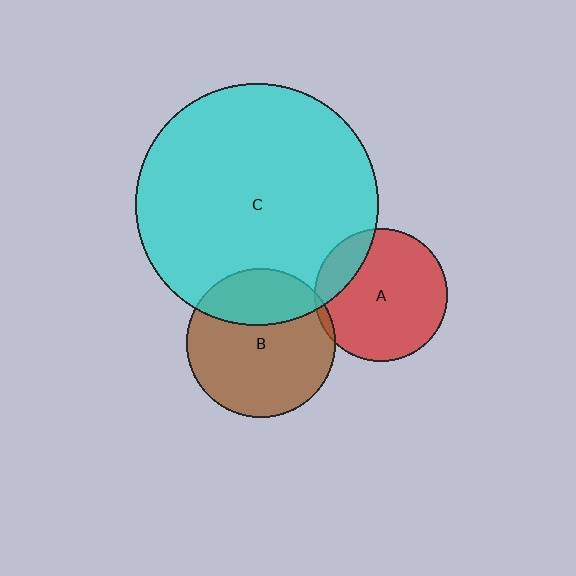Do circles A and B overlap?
Yes.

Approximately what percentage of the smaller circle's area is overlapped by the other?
Approximately 5%.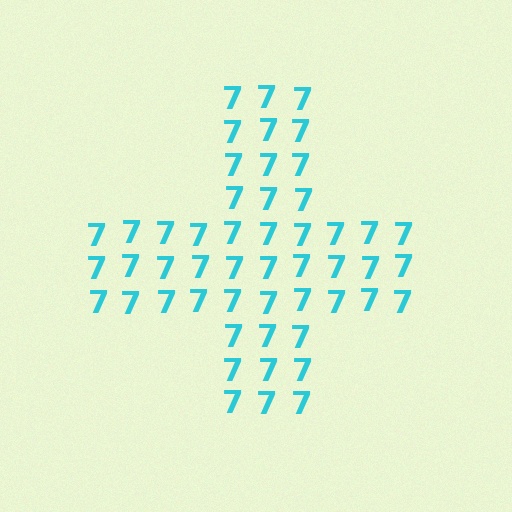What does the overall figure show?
The overall figure shows a cross.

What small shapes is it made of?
It is made of small digit 7's.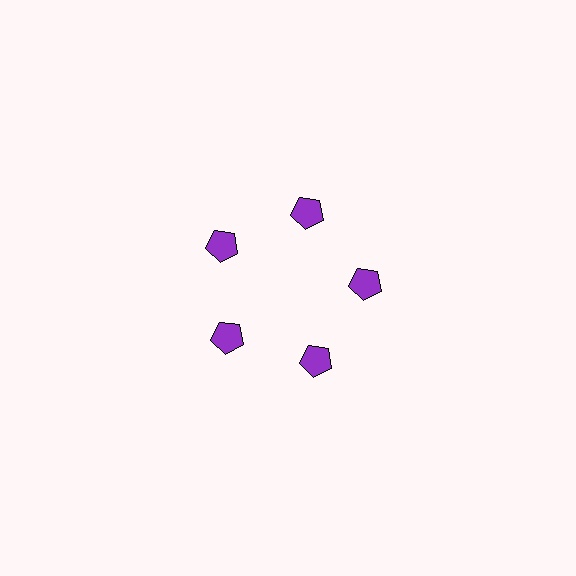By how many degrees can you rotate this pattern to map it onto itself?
The pattern maps onto itself every 72 degrees of rotation.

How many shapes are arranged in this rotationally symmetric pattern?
There are 5 shapes, arranged in 5 groups of 1.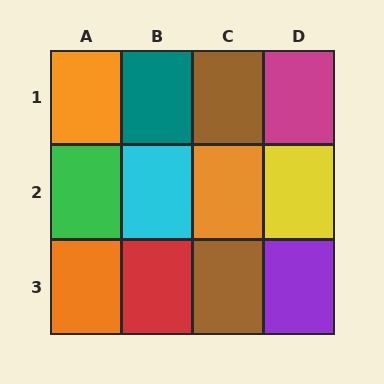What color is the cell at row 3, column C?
Brown.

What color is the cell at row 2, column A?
Green.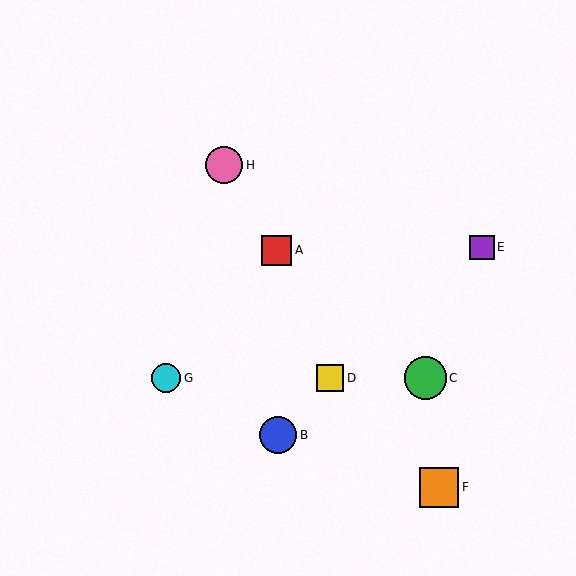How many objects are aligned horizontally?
3 objects (C, D, G) are aligned horizontally.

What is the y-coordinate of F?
Object F is at y≈487.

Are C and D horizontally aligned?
Yes, both are at y≈378.